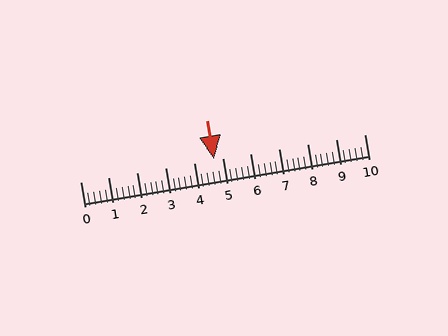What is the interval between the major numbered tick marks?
The major tick marks are spaced 1 units apart.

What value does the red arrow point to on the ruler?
The red arrow points to approximately 4.7.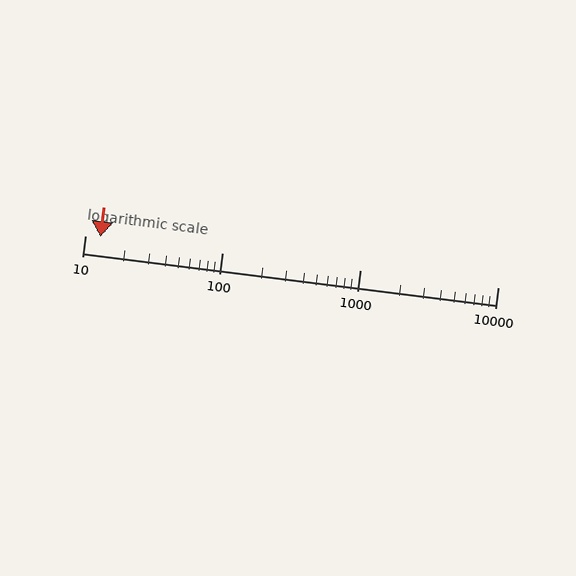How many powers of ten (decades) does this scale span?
The scale spans 3 decades, from 10 to 10000.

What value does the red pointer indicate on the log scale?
The pointer indicates approximately 13.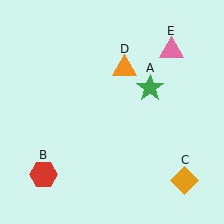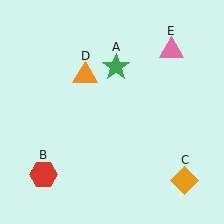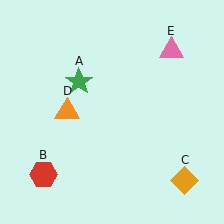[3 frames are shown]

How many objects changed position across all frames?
2 objects changed position: green star (object A), orange triangle (object D).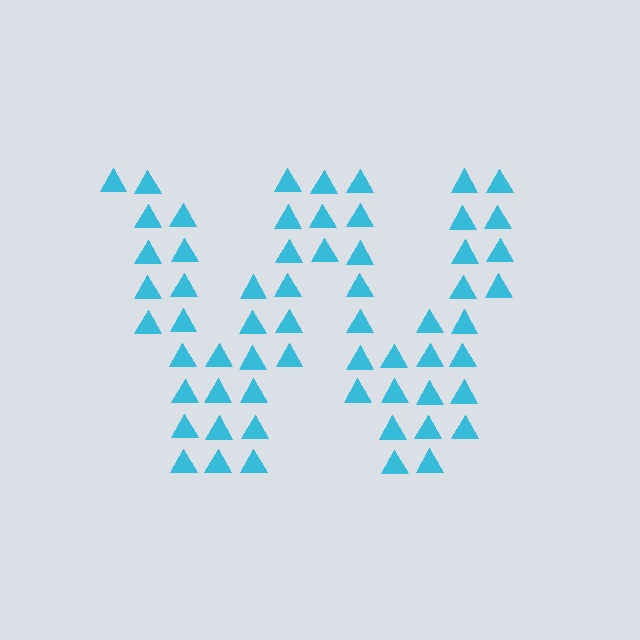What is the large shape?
The large shape is the letter W.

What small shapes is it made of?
It is made of small triangles.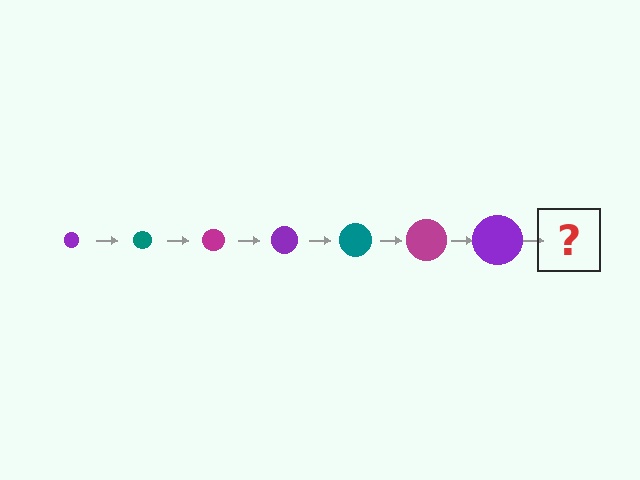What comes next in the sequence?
The next element should be a teal circle, larger than the previous one.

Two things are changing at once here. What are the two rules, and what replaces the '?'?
The two rules are that the circle grows larger each step and the color cycles through purple, teal, and magenta. The '?' should be a teal circle, larger than the previous one.